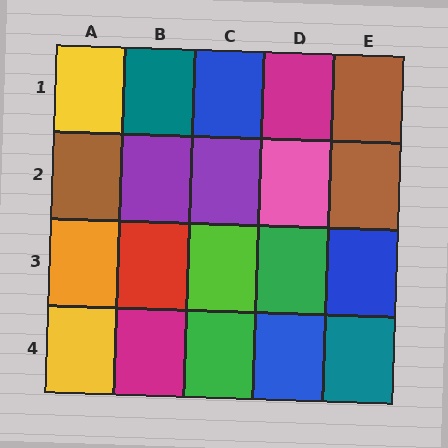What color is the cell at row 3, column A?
Orange.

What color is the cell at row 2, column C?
Purple.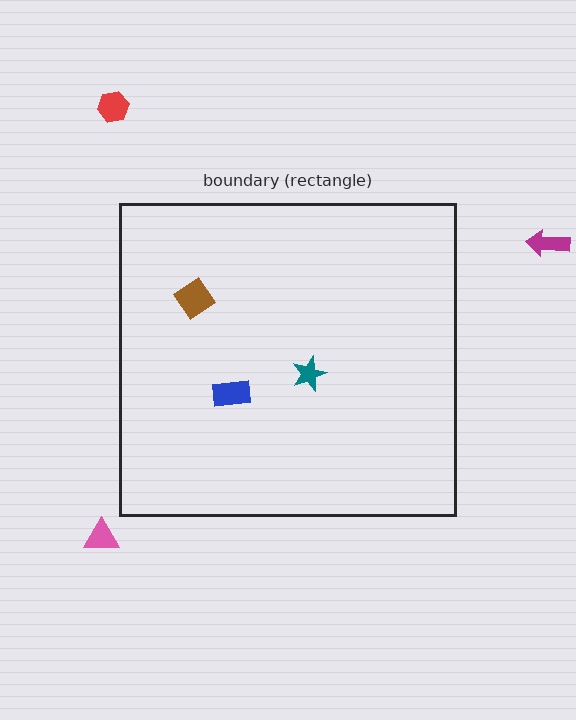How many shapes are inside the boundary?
3 inside, 3 outside.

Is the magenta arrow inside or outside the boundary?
Outside.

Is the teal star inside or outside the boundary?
Inside.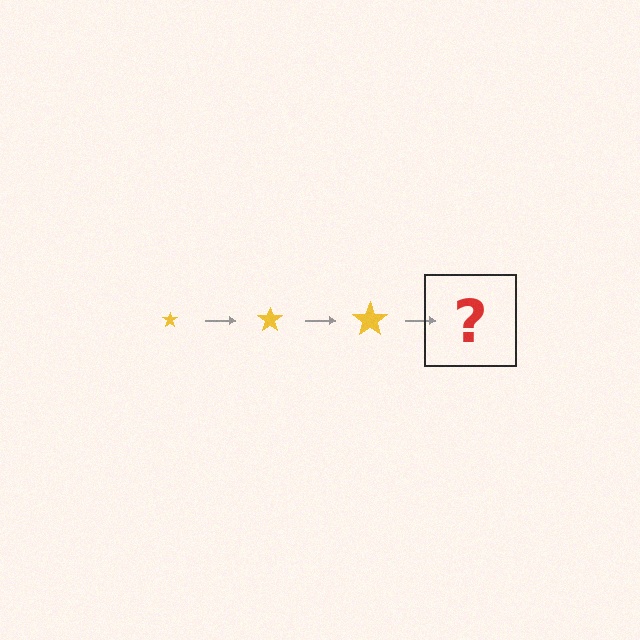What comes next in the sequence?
The next element should be a yellow star, larger than the previous one.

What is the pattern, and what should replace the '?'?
The pattern is that the star gets progressively larger each step. The '?' should be a yellow star, larger than the previous one.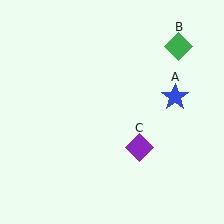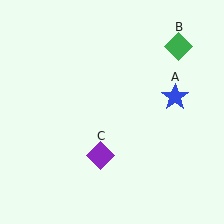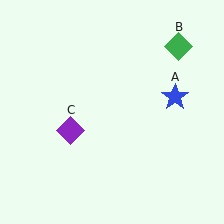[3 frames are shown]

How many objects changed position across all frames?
1 object changed position: purple diamond (object C).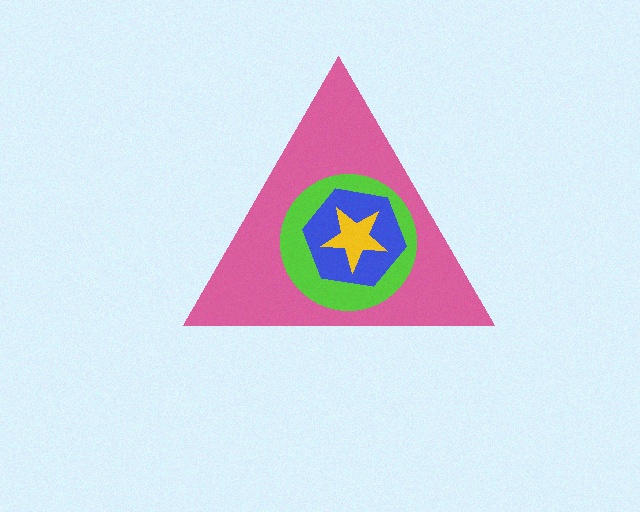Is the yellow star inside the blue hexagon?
Yes.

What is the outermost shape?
The pink triangle.